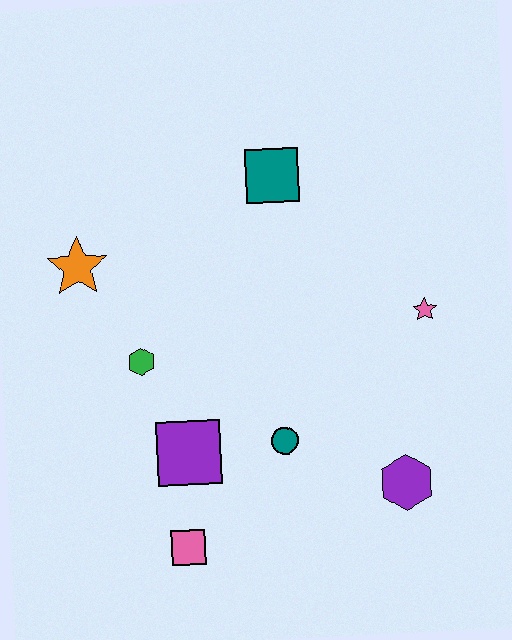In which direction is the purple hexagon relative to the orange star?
The purple hexagon is to the right of the orange star.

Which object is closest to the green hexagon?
The purple square is closest to the green hexagon.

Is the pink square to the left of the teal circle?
Yes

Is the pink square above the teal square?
No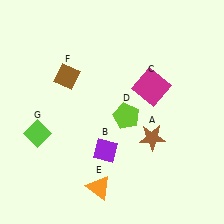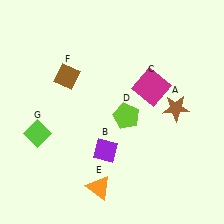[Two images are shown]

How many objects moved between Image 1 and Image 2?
1 object moved between the two images.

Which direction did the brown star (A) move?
The brown star (A) moved up.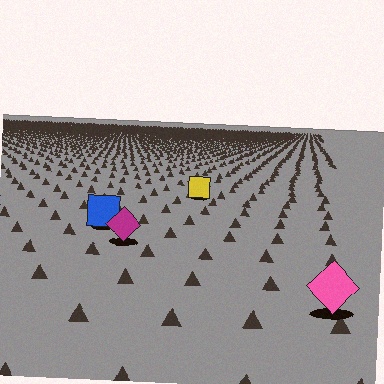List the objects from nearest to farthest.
From nearest to farthest: the pink diamond, the magenta diamond, the blue square, the yellow square.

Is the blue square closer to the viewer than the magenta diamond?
No. The magenta diamond is closer — you can tell from the texture gradient: the ground texture is coarser near it.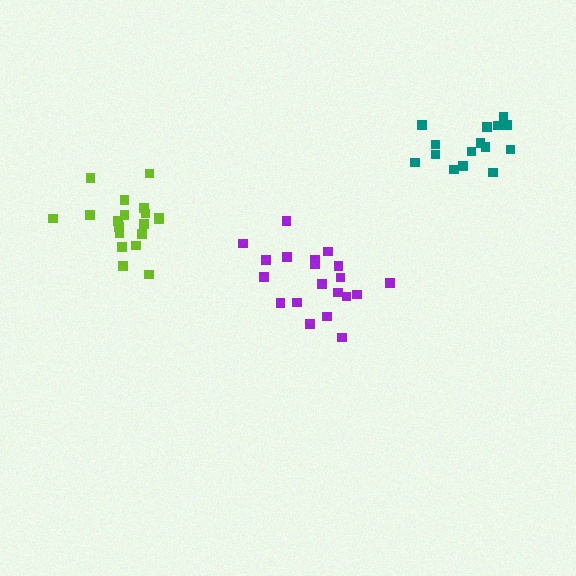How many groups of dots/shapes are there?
There are 3 groups.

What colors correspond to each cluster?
The clusters are colored: lime, purple, teal.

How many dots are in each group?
Group 1: 19 dots, Group 2: 20 dots, Group 3: 15 dots (54 total).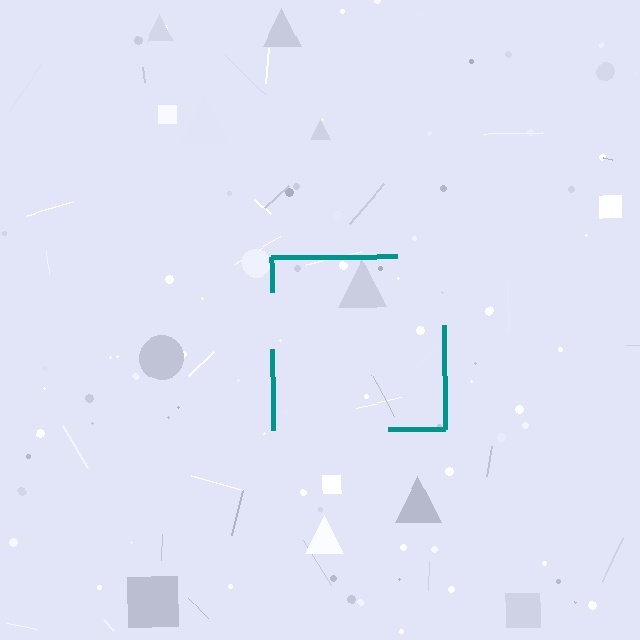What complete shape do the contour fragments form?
The contour fragments form a square.